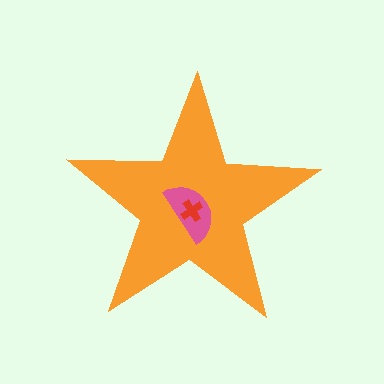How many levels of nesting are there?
3.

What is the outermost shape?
The orange star.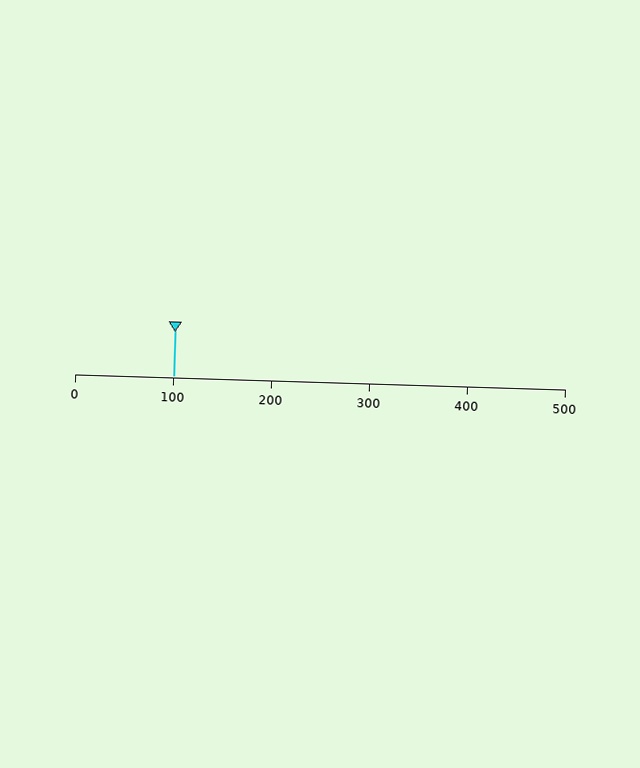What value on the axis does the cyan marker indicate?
The marker indicates approximately 100.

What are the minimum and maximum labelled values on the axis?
The axis runs from 0 to 500.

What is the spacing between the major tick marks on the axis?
The major ticks are spaced 100 apart.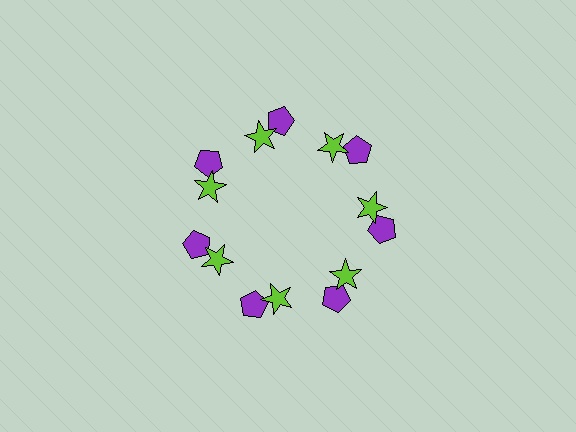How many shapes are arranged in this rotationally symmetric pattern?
There are 14 shapes, arranged in 7 groups of 2.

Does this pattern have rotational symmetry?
Yes, this pattern has 7-fold rotational symmetry. It looks the same after rotating 51 degrees around the center.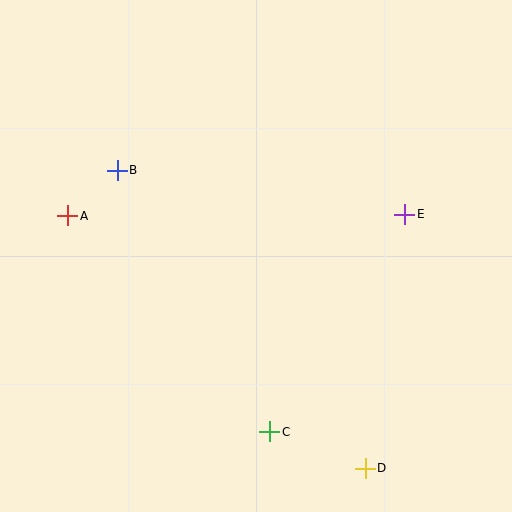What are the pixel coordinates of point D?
Point D is at (365, 468).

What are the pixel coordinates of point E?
Point E is at (405, 214).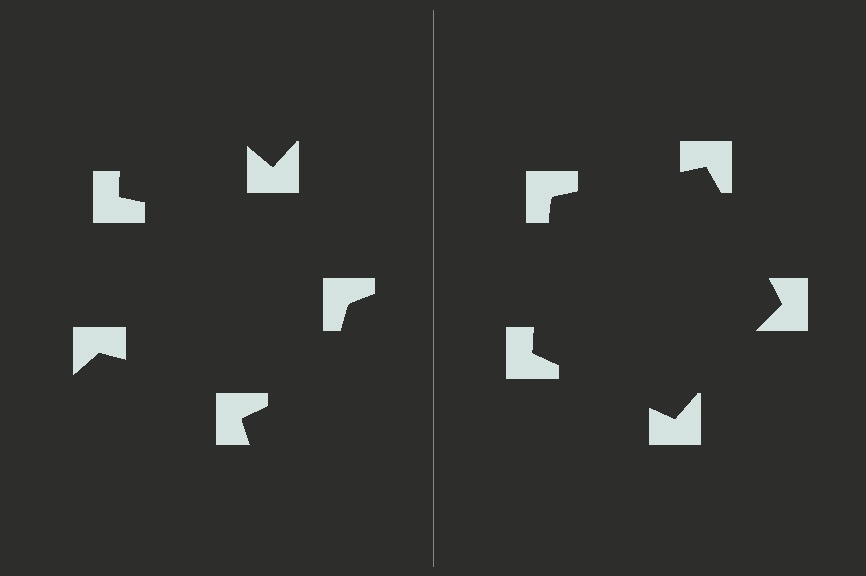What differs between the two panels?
The notched squares are positioned identically on both sides; only the wedge orientations differ. On the right they align to a pentagon; on the left they are misaligned.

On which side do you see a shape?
An illusory pentagon appears on the right side. On the left side the wedge cuts are rotated, so no coherent shape forms.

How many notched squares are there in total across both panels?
10 — 5 on each side.